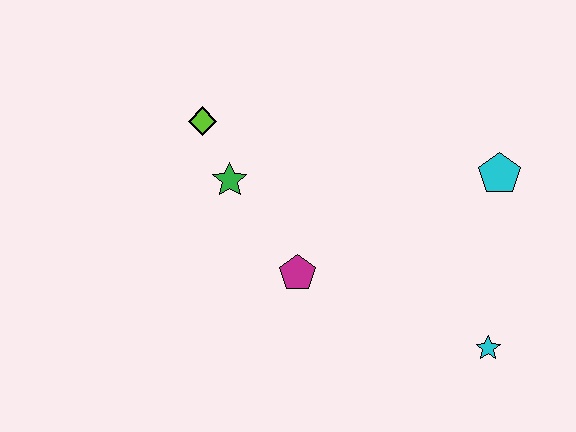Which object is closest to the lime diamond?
The green star is closest to the lime diamond.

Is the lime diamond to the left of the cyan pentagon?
Yes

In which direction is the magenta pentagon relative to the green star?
The magenta pentagon is below the green star.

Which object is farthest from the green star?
The cyan star is farthest from the green star.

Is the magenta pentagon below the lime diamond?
Yes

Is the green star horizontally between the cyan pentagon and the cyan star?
No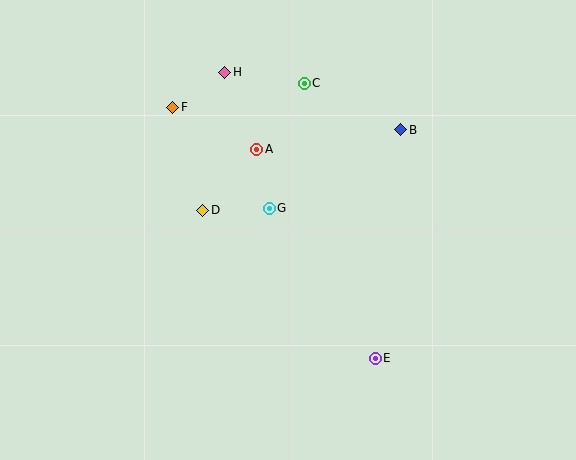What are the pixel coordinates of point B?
Point B is at (401, 130).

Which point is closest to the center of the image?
Point G at (269, 208) is closest to the center.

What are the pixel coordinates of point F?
Point F is at (173, 107).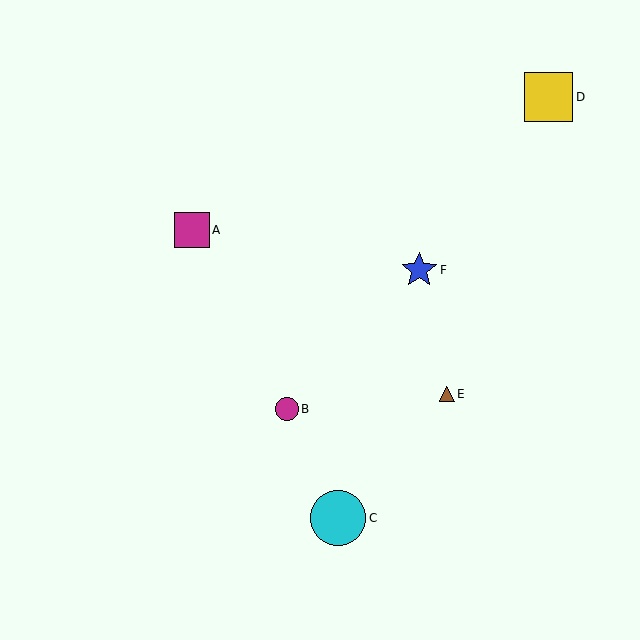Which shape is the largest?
The cyan circle (labeled C) is the largest.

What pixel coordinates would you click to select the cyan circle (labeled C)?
Click at (338, 518) to select the cyan circle C.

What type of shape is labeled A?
Shape A is a magenta square.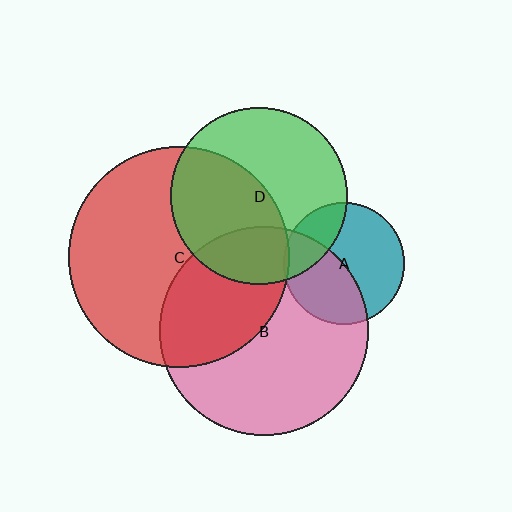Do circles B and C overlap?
Yes.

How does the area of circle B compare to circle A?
Approximately 3.0 times.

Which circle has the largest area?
Circle C (red).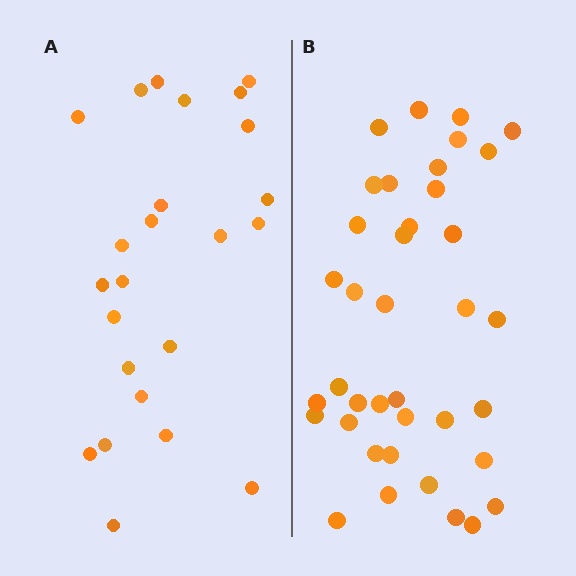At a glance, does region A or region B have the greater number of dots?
Region B (the right region) has more dots.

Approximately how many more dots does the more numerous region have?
Region B has approximately 15 more dots than region A.